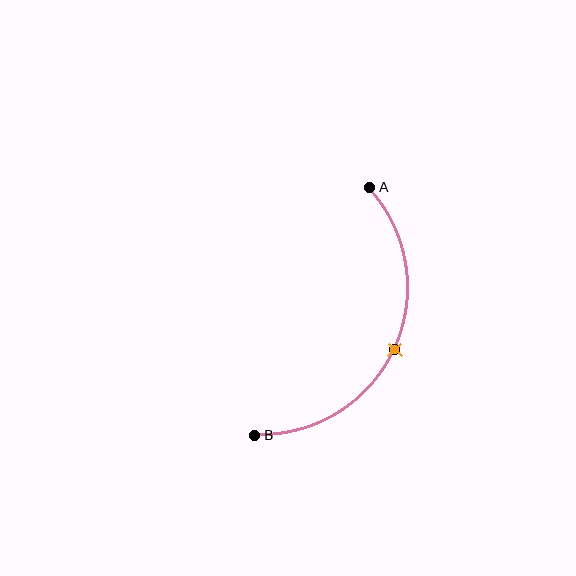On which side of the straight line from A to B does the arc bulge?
The arc bulges to the right of the straight line connecting A and B.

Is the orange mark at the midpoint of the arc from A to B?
Yes. The orange mark lies on the arc at equal arc-length from both A and B — it is the arc midpoint.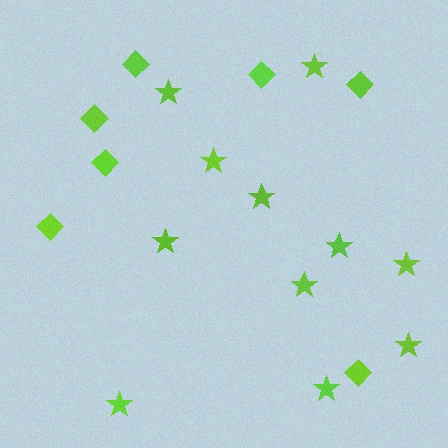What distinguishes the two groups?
There are 2 groups: one group of stars (11) and one group of diamonds (7).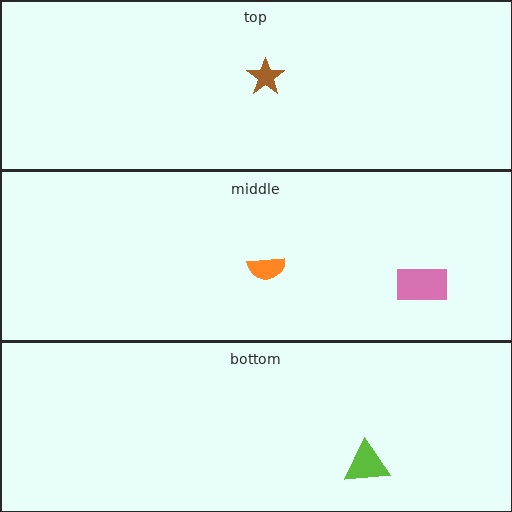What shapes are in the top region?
The brown star.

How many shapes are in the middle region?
2.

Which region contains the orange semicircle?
The middle region.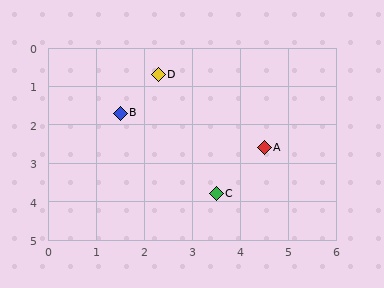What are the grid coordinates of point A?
Point A is at approximately (4.5, 2.6).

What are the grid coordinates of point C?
Point C is at approximately (3.5, 3.8).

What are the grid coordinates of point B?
Point B is at approximately (1.5, 1.7).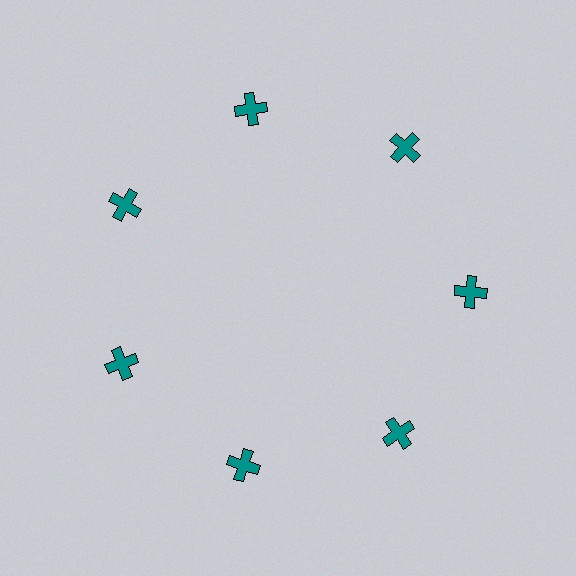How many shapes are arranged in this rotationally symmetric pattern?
There are 7 shapes, arranged in 7 groups of 1.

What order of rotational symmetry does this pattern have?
This pattern has 7-fold rotational symmetry.